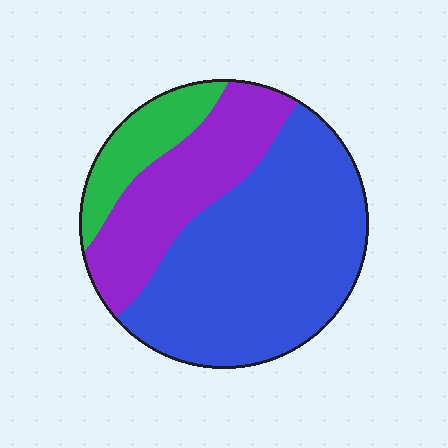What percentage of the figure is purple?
Purple covers about 30% of the figure.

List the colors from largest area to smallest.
From largest to smallest: blue, purple, green.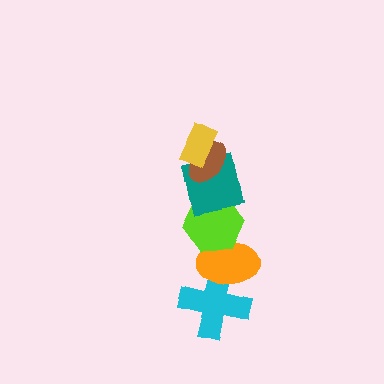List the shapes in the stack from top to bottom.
From top to bottom: the yellow rectangle, the brown ellipse, the teal square, the lime hexagon, the orange ellipse, the cyan cross.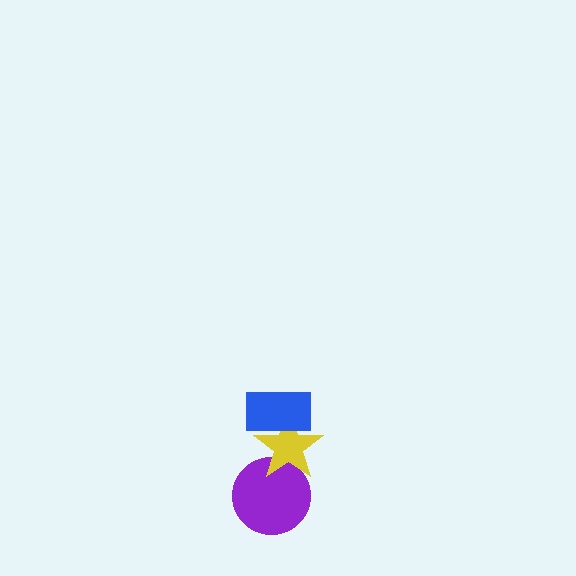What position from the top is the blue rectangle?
The blue rectangle is 1st from the top.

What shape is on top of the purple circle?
The yellow star is on top of the purple circle.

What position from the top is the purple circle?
The purple circle is 3rd from the top.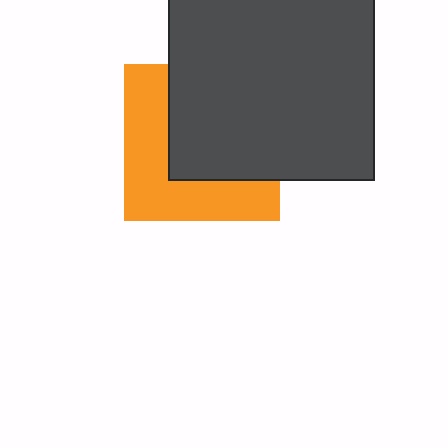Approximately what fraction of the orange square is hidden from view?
Roughly 54% of the orange square is hidden behind the dark gray rectangle.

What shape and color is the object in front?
The object in front is a dark gray rectangle.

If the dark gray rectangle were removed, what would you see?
You would see the complete orange square.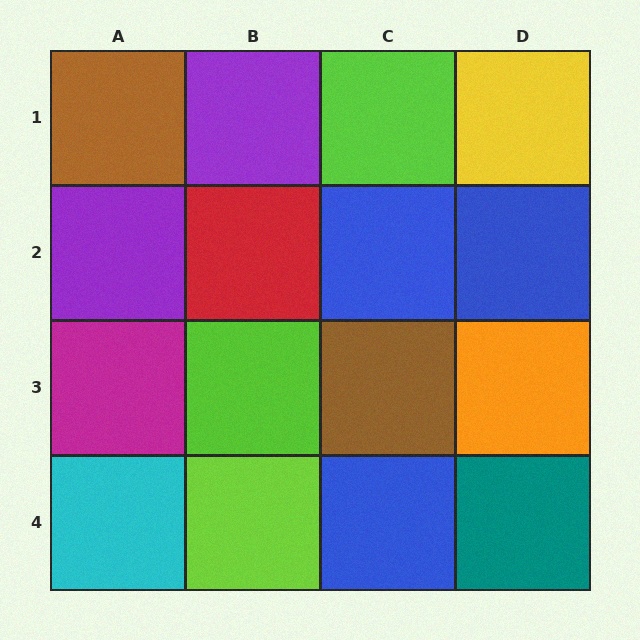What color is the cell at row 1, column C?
Lime.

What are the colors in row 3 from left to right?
Magenta, lime, brown, orange.